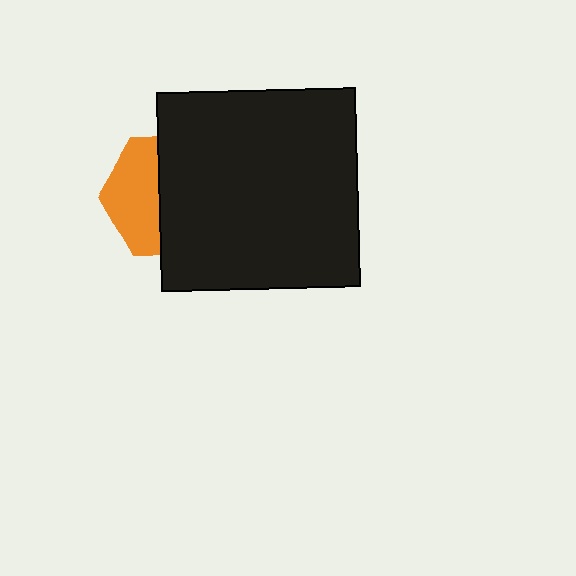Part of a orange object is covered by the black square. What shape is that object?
It is a hexagon.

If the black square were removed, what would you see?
You would see the complete orange hexagon.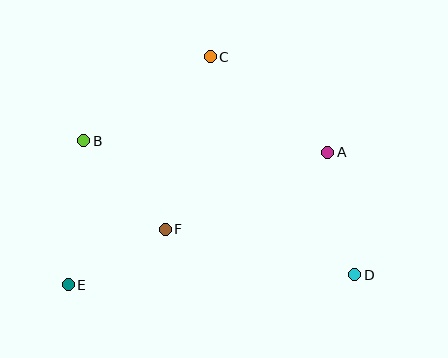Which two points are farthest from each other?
Points B and D are farthest from each other.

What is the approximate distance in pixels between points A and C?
The distance between A and C is approximately 151 pixels.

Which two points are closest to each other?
Points E and F are closest to each other.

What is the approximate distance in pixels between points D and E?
The distance between D and E is approximately 287 pixels.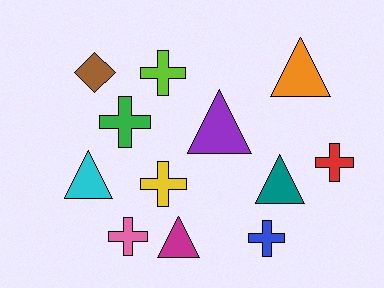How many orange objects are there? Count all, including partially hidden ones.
There is 1 orange object.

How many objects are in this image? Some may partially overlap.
There are 12 objects.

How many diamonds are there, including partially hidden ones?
There is 1 diamond.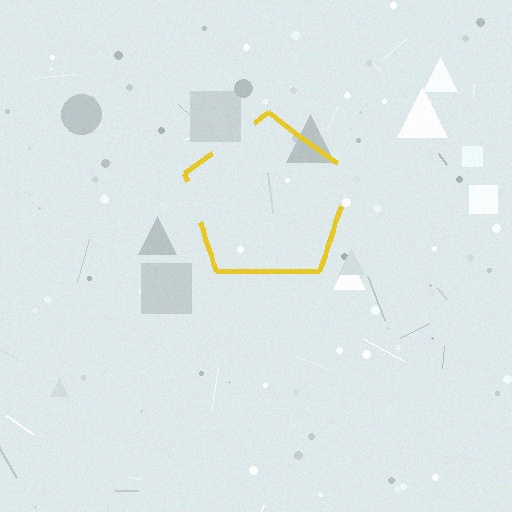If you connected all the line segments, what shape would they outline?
They would outline a pentagon.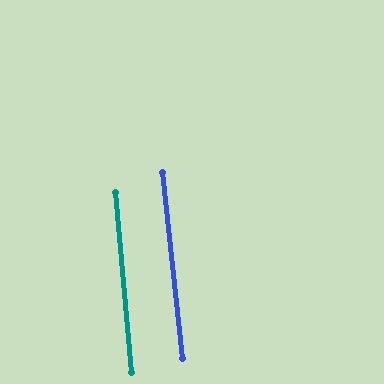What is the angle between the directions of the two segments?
Approximately 1 degree.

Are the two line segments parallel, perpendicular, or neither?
Parallel — their directions differ by only 0.9°.